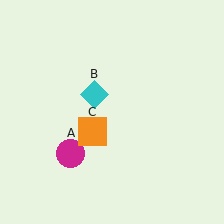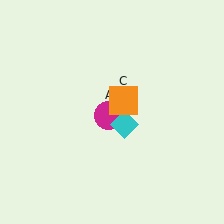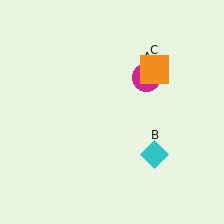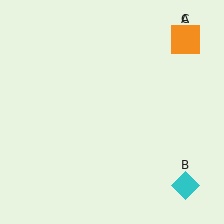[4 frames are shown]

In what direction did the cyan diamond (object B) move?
The cyan diamond (object B) moved down and to the right.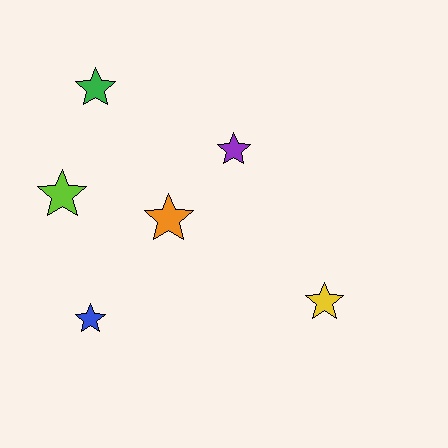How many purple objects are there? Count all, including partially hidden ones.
There is 1 purple object.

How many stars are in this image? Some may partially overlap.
There are 6 stars.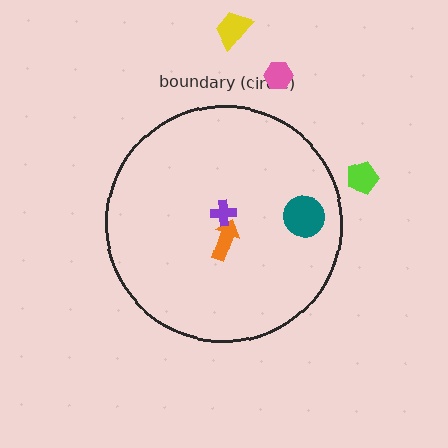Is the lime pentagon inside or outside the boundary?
Outside.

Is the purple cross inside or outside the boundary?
Inside.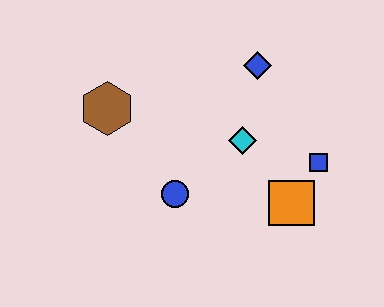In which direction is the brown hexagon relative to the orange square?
The brown hexagon is to the left of the orange square.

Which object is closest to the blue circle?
The cyan diamond is closest to the blue circle.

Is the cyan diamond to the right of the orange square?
No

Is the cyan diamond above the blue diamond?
No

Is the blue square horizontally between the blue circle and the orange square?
No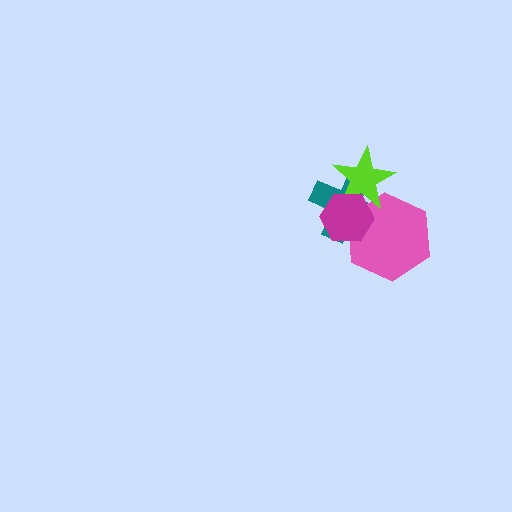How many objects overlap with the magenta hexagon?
3 objects overlap with the magenta hexagon.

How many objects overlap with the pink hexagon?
3 objects overlap with the pink hexagon.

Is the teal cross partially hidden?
Yes, it is partially covered by another shape.